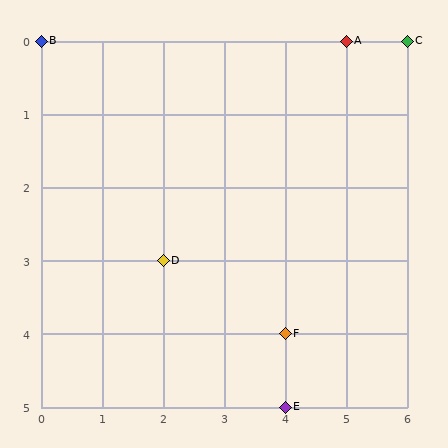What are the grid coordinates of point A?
Point A is at grid coordinates (5, 0).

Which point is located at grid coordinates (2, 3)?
Point D is at (2, 3).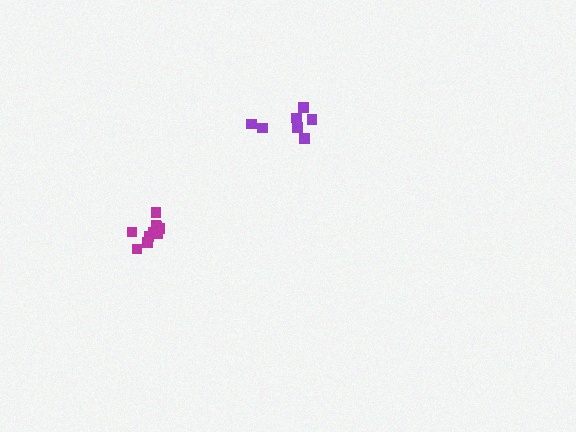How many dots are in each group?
Group 1: 7 dots, Group 2: 10 dots (17 total).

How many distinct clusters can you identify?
There are 2 distinct clusters.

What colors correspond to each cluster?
The clusters are colored: purple, magenta.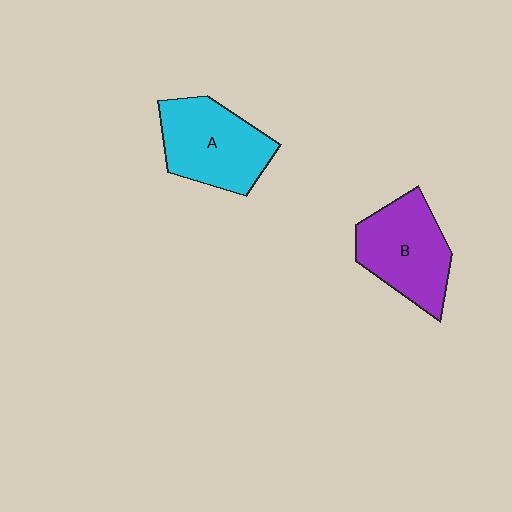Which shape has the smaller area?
Shape B (purple).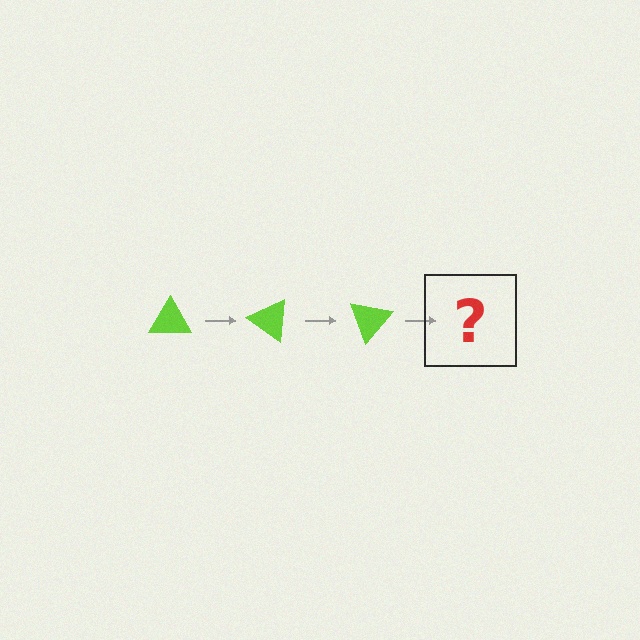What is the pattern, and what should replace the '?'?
The pattern is that the triangle rotates 35 degrees each step. The '?' should be a lime triangle rotated 105 degrees.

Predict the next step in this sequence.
The next step is a lime triangle rotated 105 degrees.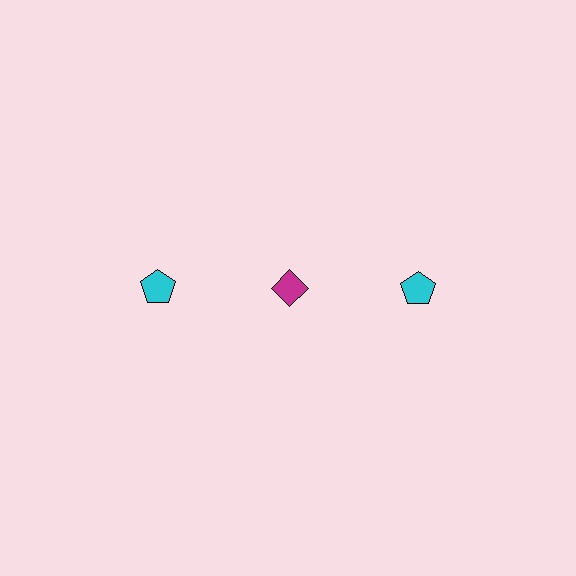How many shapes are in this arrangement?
There are 3 shapes arranged in a grid pattern.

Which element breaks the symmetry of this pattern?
The magenta diamond in the top row, second from left column breaks the symmetry. All other shapes are cyan pentagons.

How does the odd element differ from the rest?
It differs in both color (magenta instead of cyan) and shape (diamond instead of pentagon).